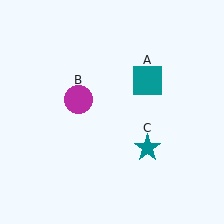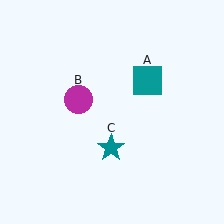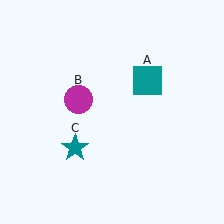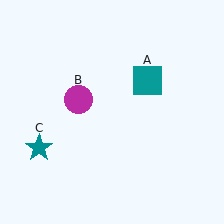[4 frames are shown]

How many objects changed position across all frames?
1 object changed position: teal star (object C).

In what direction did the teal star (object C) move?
The teal star (object C) moved left.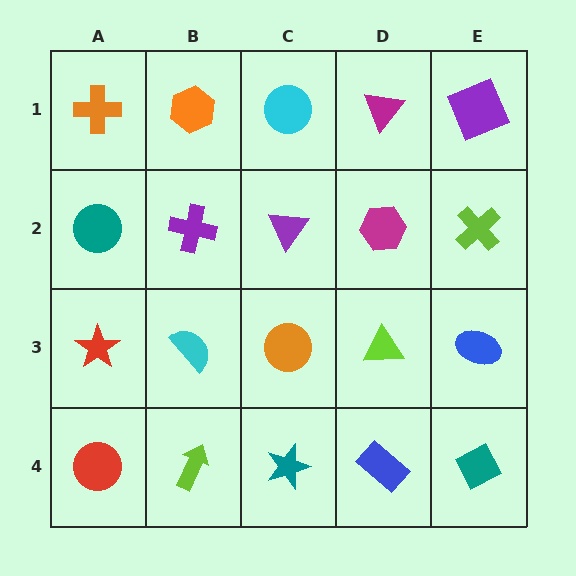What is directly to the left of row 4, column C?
A lime arrow.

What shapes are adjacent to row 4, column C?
An orange circle (row 3, column C), a lime arrow (row 4, column B), a blue rectangle (row 4, column D).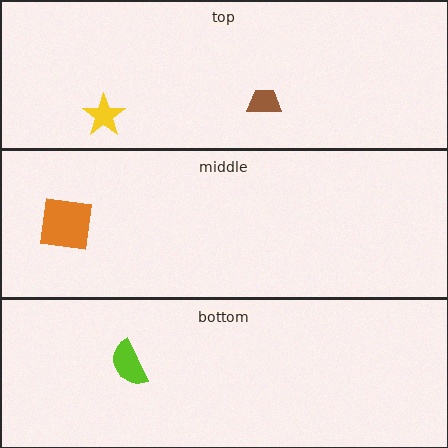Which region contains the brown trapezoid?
The top region.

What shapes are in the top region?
The yellow star, the brown trapezoid.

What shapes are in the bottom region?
The lime semicircle.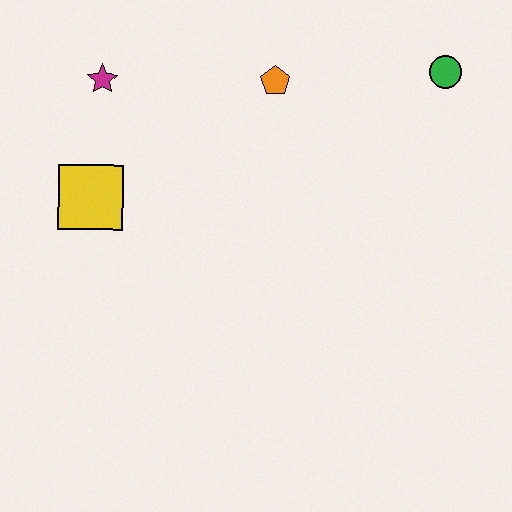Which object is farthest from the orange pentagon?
The yellow square is farthest from the orange pentagon.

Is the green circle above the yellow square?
Yes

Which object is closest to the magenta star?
The yellow square is closest to the magenta star.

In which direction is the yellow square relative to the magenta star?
The yellow square is below the magenta star.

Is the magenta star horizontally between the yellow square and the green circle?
Yes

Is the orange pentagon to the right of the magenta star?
Yes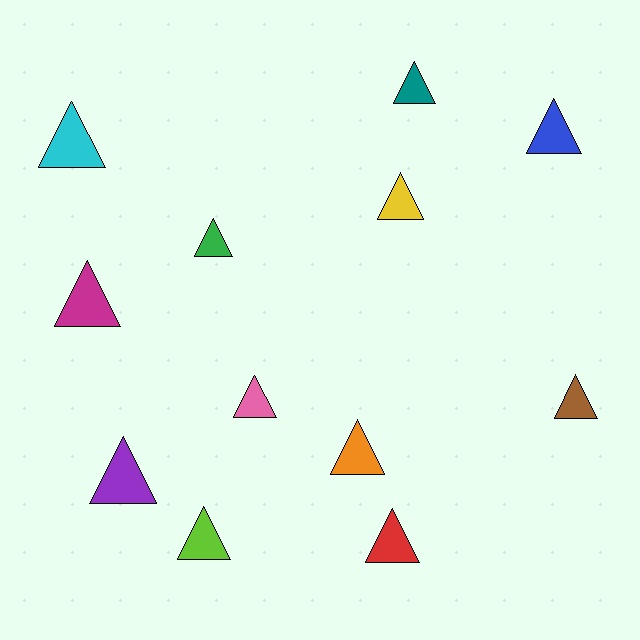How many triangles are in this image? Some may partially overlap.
There are 12 triangles.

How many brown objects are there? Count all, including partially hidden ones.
There is 1 brown object.